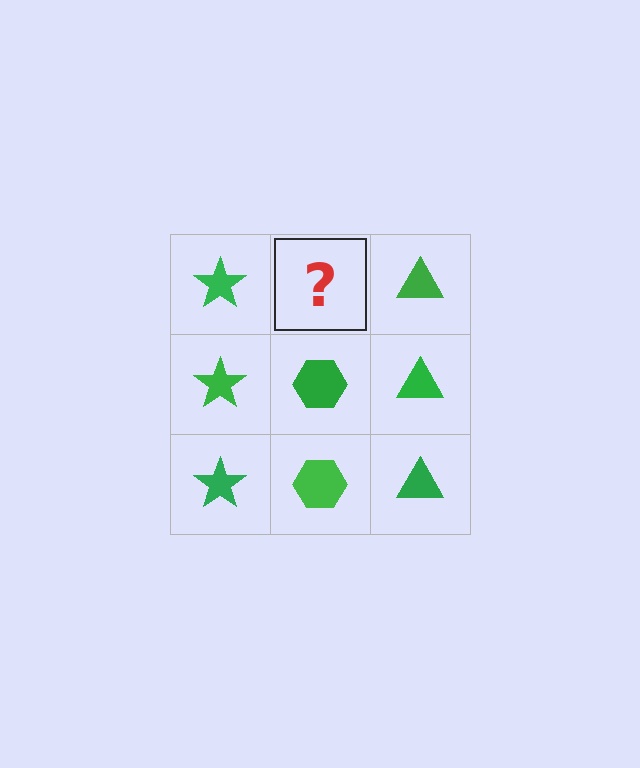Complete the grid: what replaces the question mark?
The question mark should be replaced with a green hexagon.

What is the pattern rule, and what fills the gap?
The rule is that each column has a consistent shape. The gap should be filled with a green hexagon.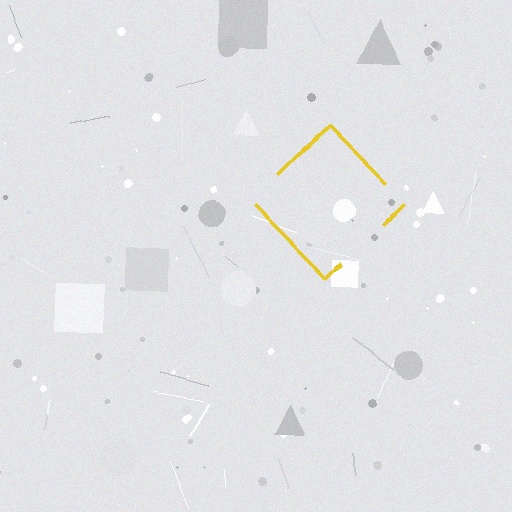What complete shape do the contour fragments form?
The contour fragments form a diamond.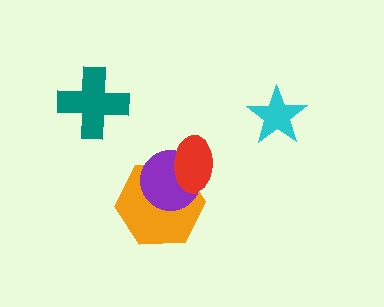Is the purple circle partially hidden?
Yes, it is partially covered by another shape.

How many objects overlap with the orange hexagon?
2 objects overlap with the orange hexagon.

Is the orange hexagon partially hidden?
Yes, it is partially covered by another shape.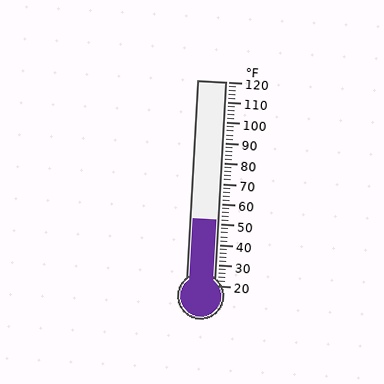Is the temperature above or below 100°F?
The temperature is below 100°F.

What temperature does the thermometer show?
The thermometer shows approximately 52°F.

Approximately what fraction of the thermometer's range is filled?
The thermometer is filled to approximately 30% of its range.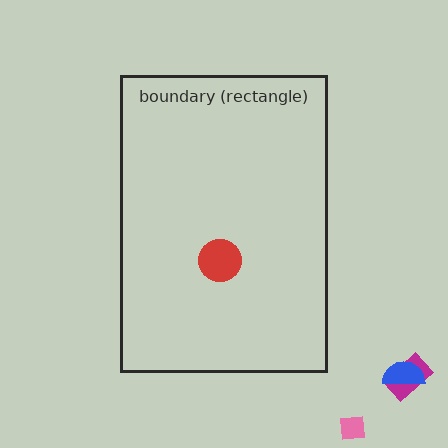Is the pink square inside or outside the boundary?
Outside.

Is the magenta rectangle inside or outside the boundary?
Outside.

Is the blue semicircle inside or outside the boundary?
Outside.